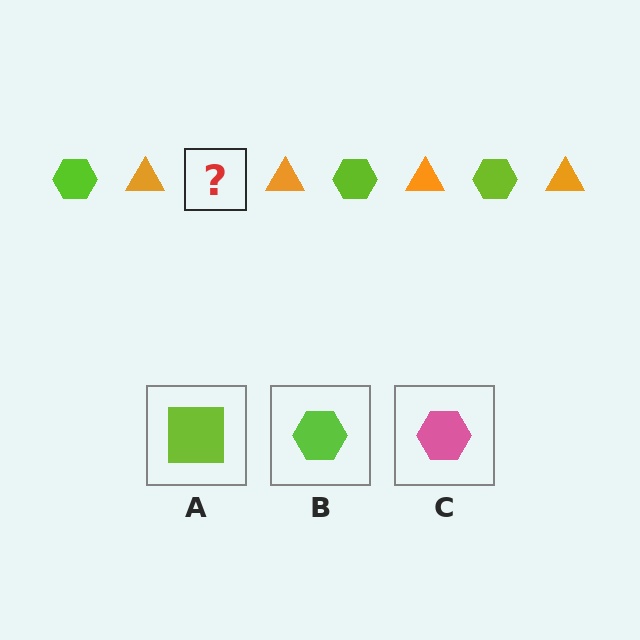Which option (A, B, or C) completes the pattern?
B.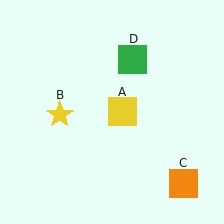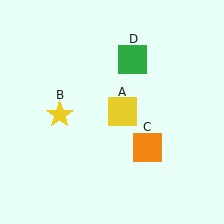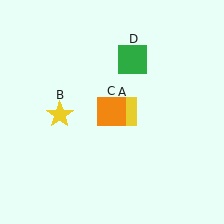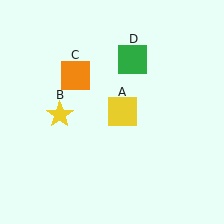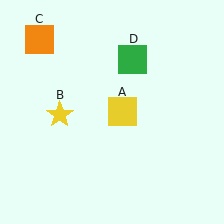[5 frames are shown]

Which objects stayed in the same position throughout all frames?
Yellow square (object A) and yellow star (object B) and green square (object D) remained stationary.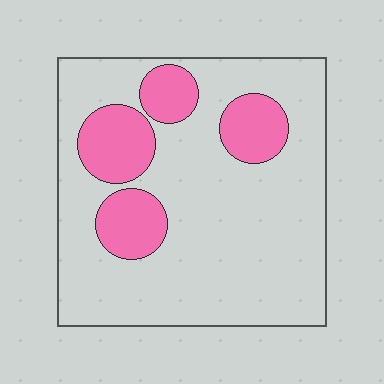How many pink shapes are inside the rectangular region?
4.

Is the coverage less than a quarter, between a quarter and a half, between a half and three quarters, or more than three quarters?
Less than a quarter.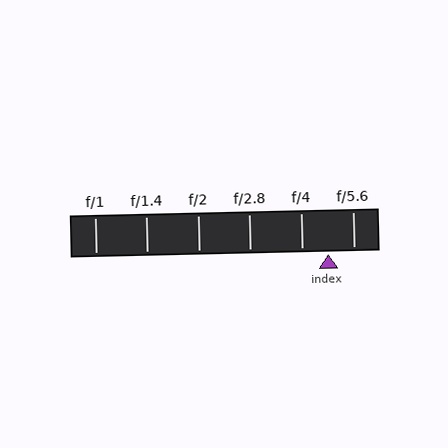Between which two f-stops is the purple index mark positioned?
The index mark is between f/4 and f/5.6.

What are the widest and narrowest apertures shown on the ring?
The widest aperture shown is f/1 and the narrowest is f/5.6.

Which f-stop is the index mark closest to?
The index mark is closest to f/5.6.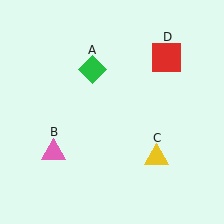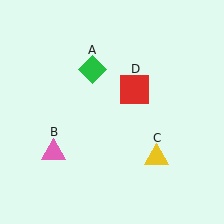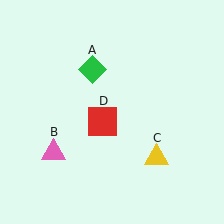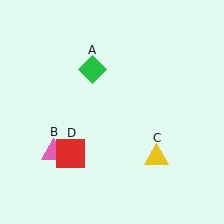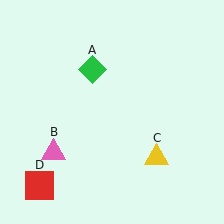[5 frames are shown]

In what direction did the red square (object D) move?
The red square (object D) moved down and to the left.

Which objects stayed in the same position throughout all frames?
Green diamond (object A) and pink triangle (object B) and yellow triangle (object C) remained stationary.